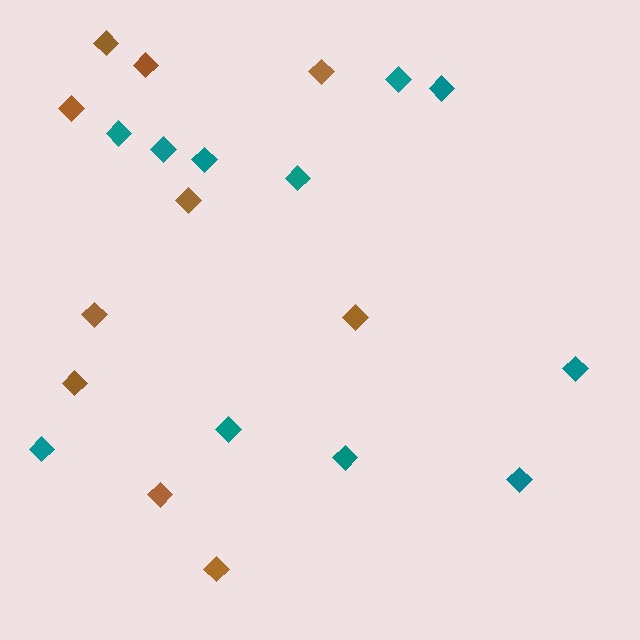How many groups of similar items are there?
There are 2 groups: one group of brown diamonds (10) and one group of teal diamonds (11).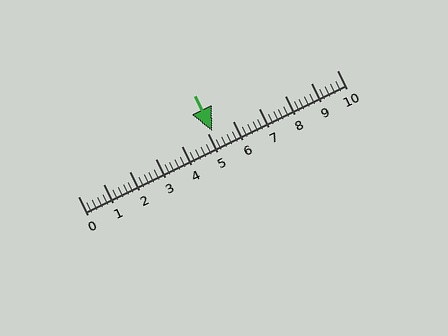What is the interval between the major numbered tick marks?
The major tick marks are spaced 1 units apart.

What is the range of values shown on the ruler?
The ruler shows values from 0 to 10.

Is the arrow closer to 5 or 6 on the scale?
The arrow is closer to 5.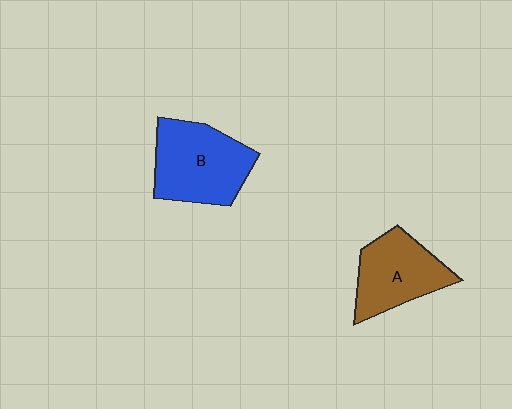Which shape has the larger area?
Shape B (blue).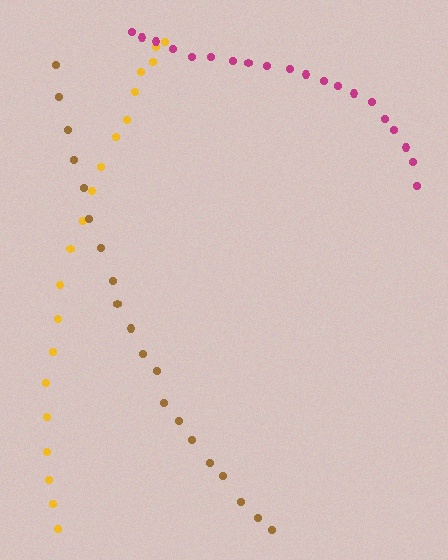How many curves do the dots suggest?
There are 3 distinct paths.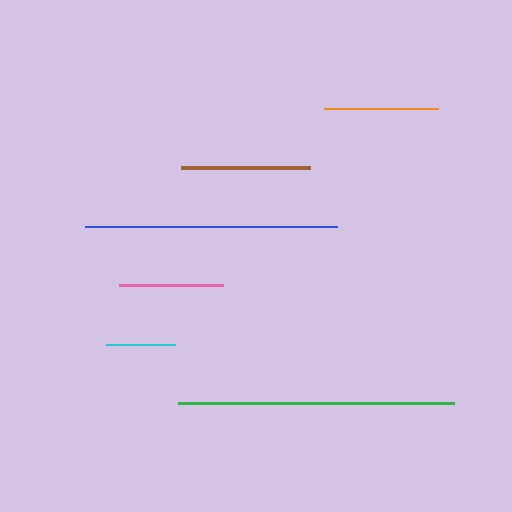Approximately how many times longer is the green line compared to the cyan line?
The green line is approximately 4.0 times the length of the cyan line.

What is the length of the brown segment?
The brown segment is approximately 130 pixels long.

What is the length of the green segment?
The green segment is approximately 276 pixels long.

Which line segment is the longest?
The green line is the longest at approximately 276 pixels.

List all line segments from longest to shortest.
From longest to shortest: green, blue, brown, orange, pink, cyan.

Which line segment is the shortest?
The cyan line is the shortest at approximately 69 pixels.